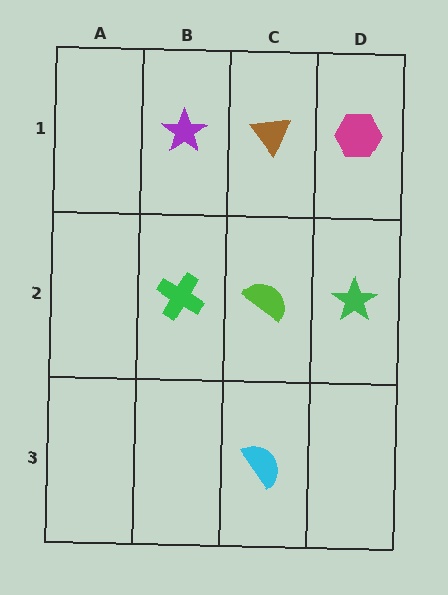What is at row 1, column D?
A magenta hexagon.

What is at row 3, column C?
A cyan semicircle.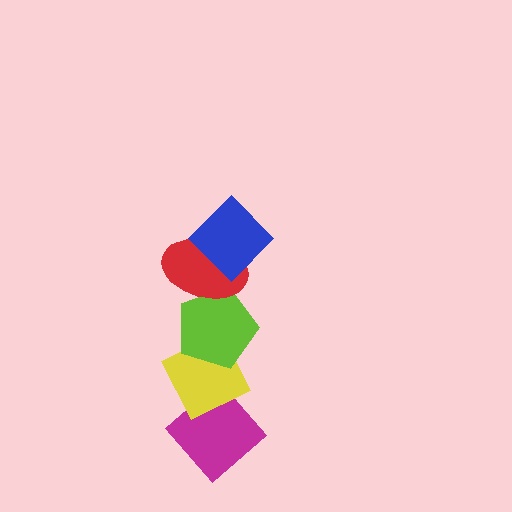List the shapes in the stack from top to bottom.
From top to bottom: the blue diamond, the red ellipse, the lime pentagon, the yellow diamond, the magenta diamond.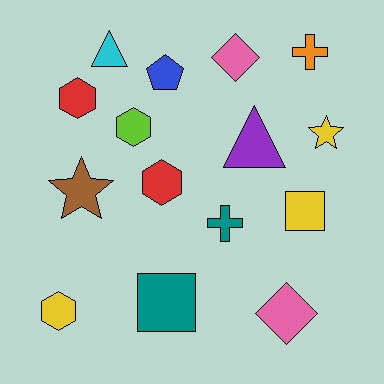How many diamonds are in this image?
There are 2 diamonds.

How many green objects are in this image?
There are no green objects.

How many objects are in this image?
There are 15 objects.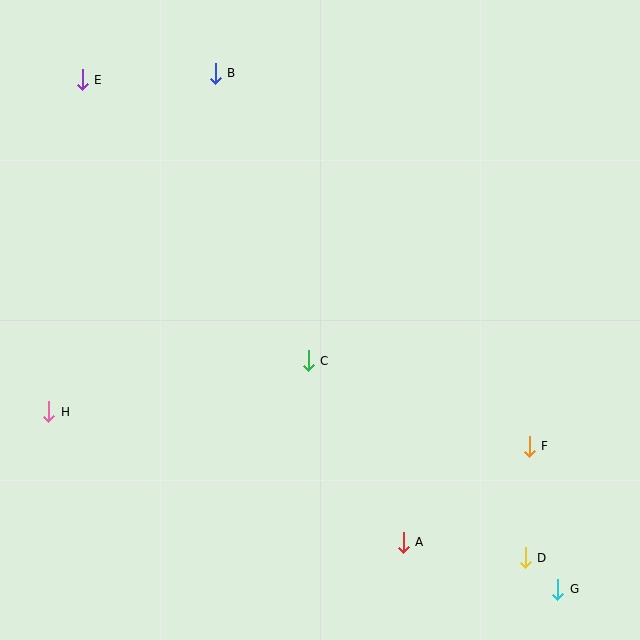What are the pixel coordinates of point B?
Point B is at (215, 73).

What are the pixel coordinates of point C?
Point C is at (308, 361).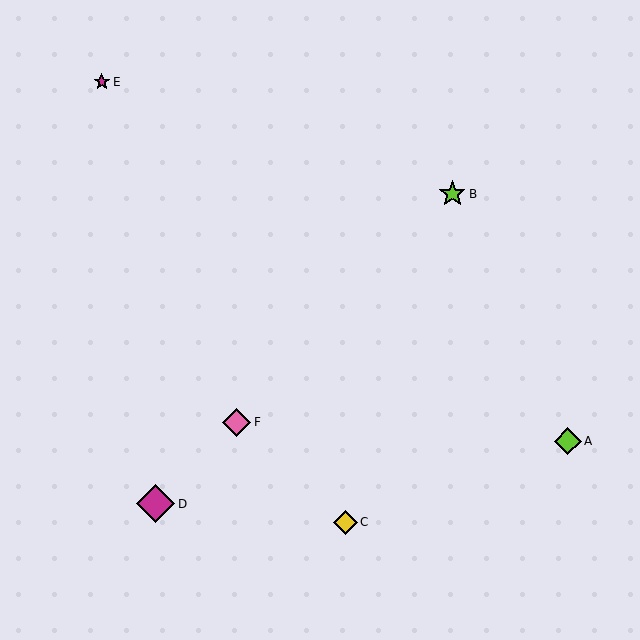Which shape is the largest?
The magenta diamond (labeled D) is the largest.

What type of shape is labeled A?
Shape A is a lime diamond.